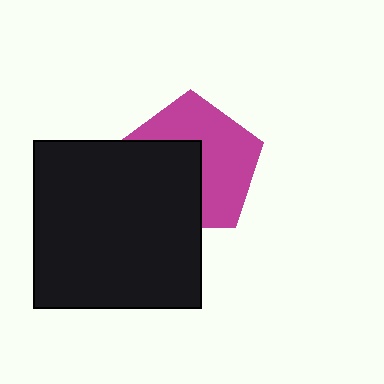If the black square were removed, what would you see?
You would see the complete magenta pentagon.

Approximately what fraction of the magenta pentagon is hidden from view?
Roughly 44% of the magenta pentagon is hidden behind the black square.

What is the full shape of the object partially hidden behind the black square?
The partially hidden object is a magenta pentagon.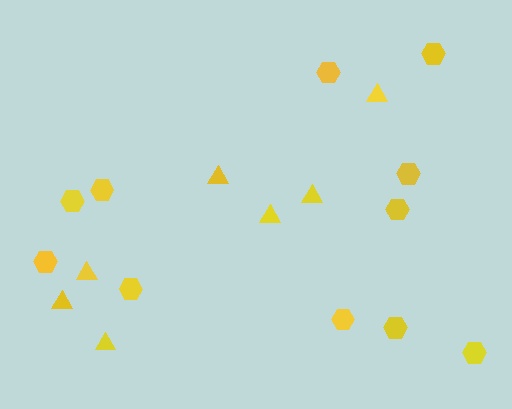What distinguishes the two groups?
There are 2 groups: one group of triangles (7) and one group of hexagons (11).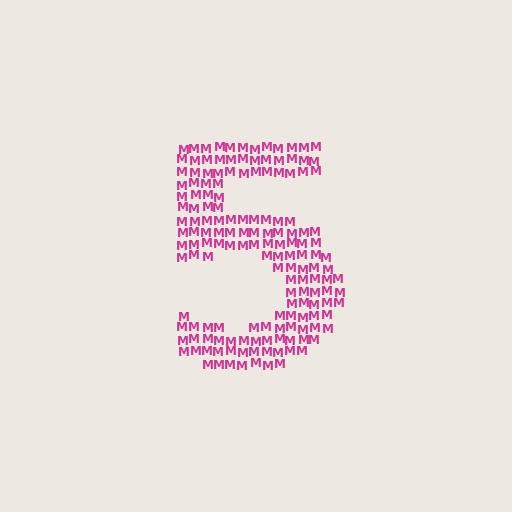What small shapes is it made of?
It is made of small letter M's.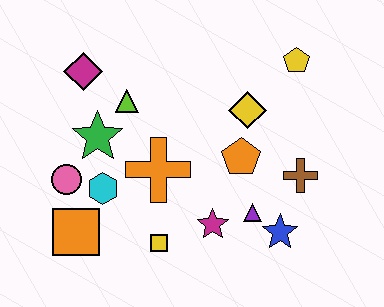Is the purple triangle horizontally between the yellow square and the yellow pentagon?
Yes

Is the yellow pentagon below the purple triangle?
No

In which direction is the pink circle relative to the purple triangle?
The pink circle is to the left of the purple triangle.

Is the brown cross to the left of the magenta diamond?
No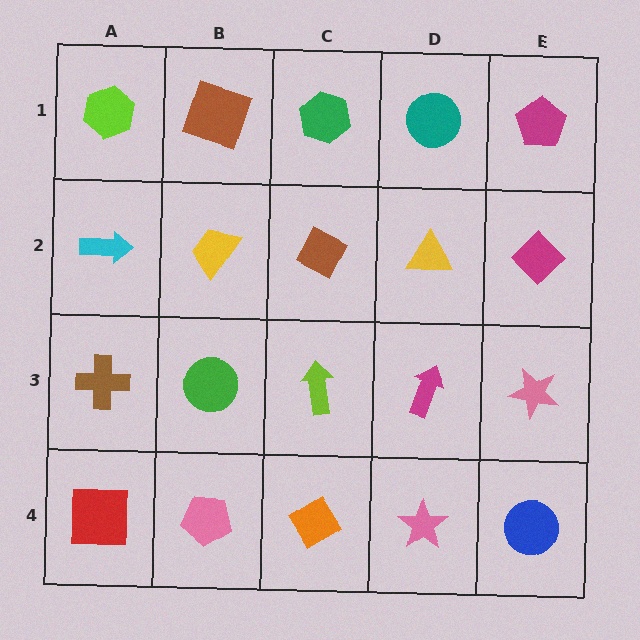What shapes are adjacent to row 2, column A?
A lime hexagon (row 1, column A), a brown cross (row 3, column A), a yellow trapezoid (row 2, column B).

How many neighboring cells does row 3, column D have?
4.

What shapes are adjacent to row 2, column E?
A magenta pentagon (row 1, column E), a pink star (row 3, column E), a yellow triangle (row 2, column D).